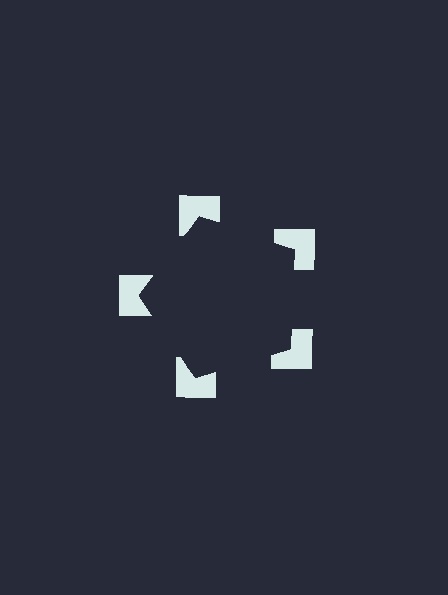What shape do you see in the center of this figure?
An illusory pentagon — its edges are inferred from the aligned wedge cuts in the notched squares, not physically drawn.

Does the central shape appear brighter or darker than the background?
It typically appears slightly darker than the background, even though no actual brightness change is drawn.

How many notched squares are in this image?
There are 5 — one at each vertex of the illusory pentagon.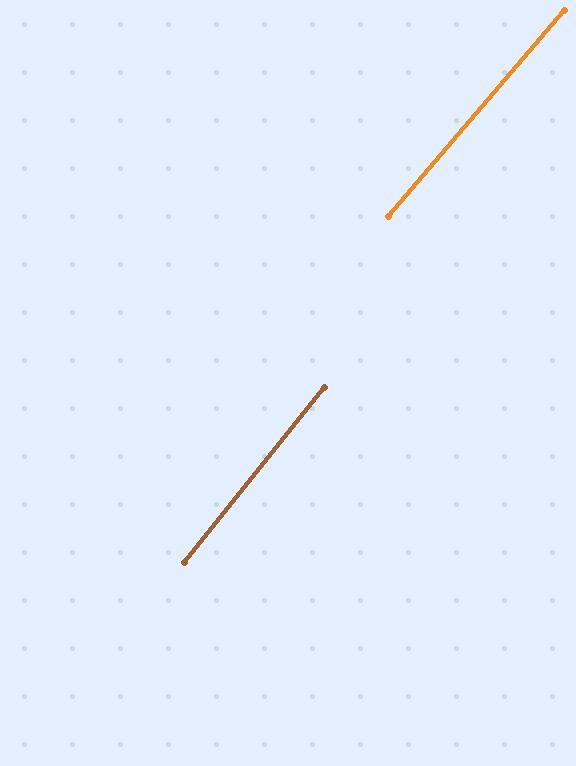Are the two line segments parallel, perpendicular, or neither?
Parallel — their directions differ by only 1.8°.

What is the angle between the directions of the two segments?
Approximately 2 degrees.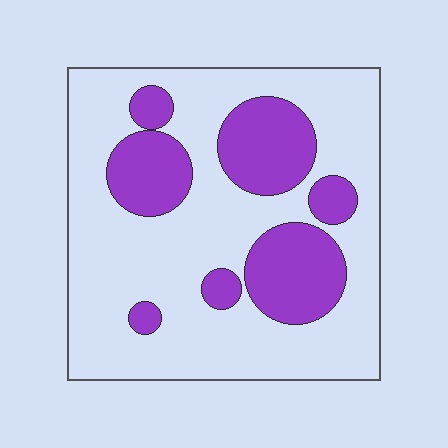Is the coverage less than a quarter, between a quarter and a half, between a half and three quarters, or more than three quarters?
Between a quarter and a half.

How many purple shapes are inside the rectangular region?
7.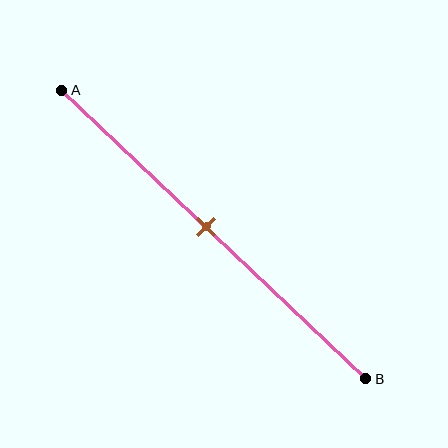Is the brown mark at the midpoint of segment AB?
Yes, the mark is approximately at the midpoint.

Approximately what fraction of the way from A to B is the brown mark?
The brown mark is approximately 45% of the way from A to B.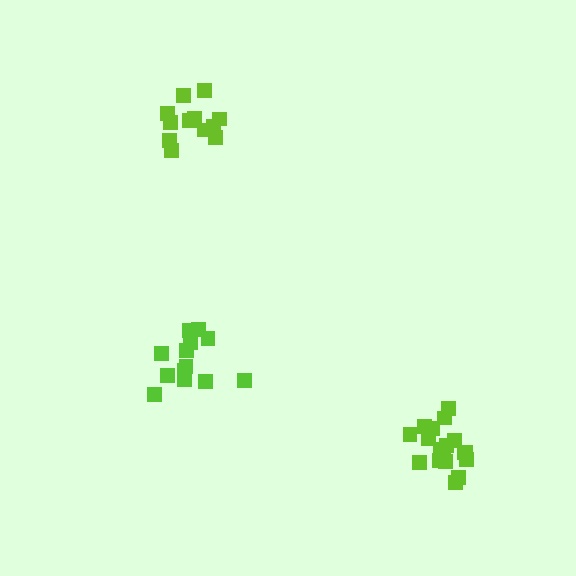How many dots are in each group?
Group 1: 13 dots, Group 2: 18 dots, Group 3: 12 dots (43 total).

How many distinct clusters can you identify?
There are 3 distinct clusters.